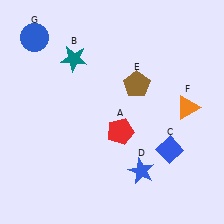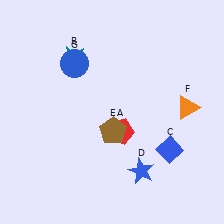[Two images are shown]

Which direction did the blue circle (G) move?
The blue circle (G) moved right.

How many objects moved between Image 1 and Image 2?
2 objects moved between the two images.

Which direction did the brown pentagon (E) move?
The brown pentagon (E) moved down.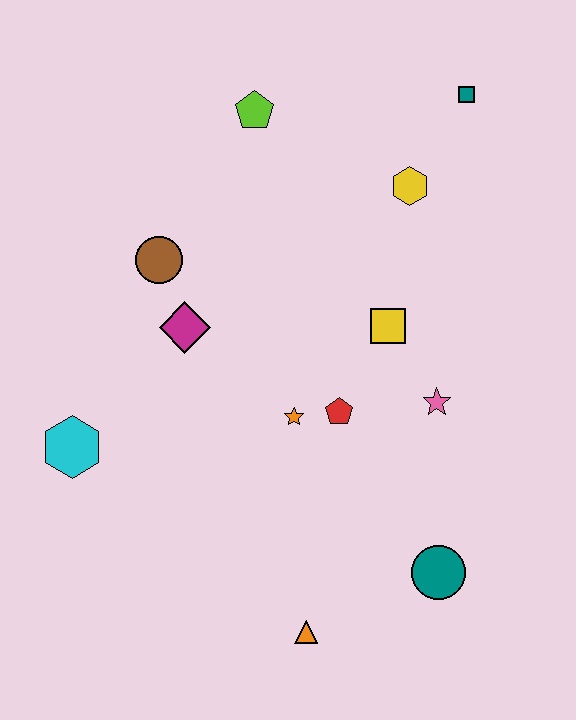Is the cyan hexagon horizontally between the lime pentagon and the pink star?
No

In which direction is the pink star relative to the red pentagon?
The pink star is to the right of the red pentagon.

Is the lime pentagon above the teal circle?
Yes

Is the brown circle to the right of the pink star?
No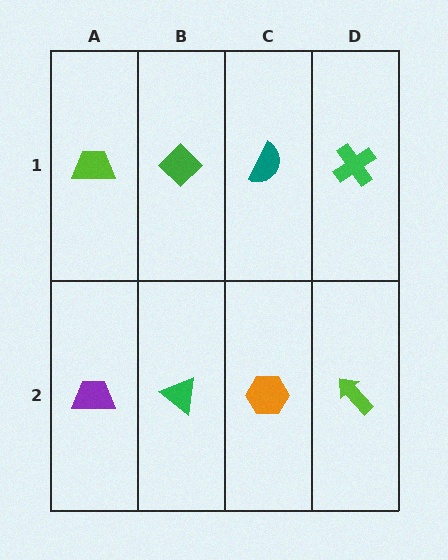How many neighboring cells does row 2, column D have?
2.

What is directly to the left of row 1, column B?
A lime trapezoid.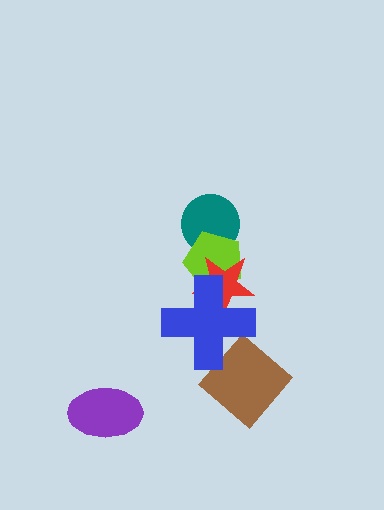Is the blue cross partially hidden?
No, no other shape covers it.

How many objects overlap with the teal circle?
1 object overlaps with the teal circle.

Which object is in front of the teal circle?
The lime pentagon is in front of the teal circle.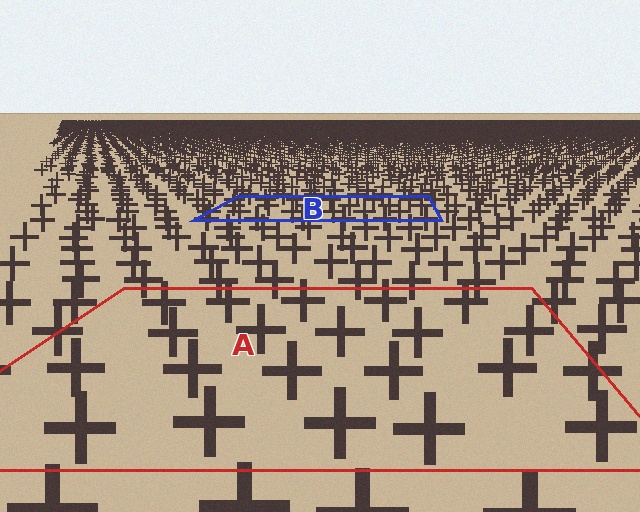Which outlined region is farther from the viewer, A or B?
Region B is farther from the viewer — the texture elements inside it appear smaller and more densely packed.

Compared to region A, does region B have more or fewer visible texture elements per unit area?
Region B has more texture elements per unit area — they are packed more densely because it is farther away.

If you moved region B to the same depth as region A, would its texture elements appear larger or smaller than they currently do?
They would appear larger. At a closer depth, the same texture elements are projected at a bigger on-screen size.